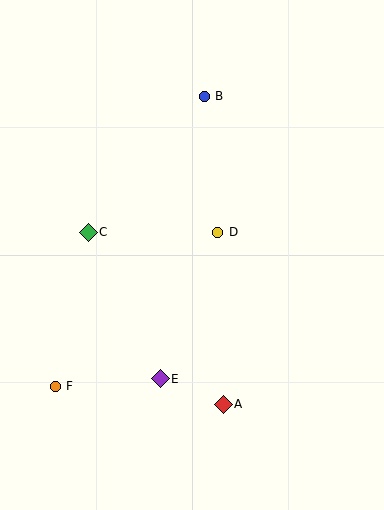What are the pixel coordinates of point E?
Point E is at (160, 379).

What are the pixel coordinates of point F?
Point F is at (55, 386).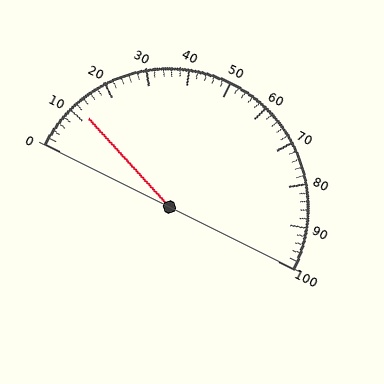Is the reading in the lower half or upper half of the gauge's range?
The reading is in the lower half of the range (0 to 100).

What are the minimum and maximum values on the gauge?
The gauge ranges from 0 to 100.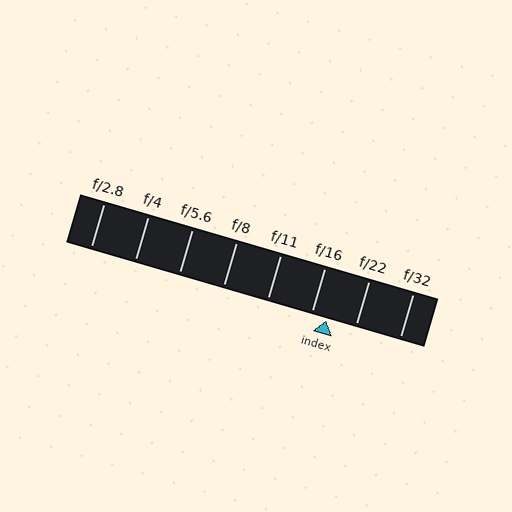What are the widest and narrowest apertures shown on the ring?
The widest aperture shown is f/2.8 and the narrowest is f/32.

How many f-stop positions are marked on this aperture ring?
There are 8 f-stop positions marked.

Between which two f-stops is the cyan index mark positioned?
The index mark is between f/16 and f/22.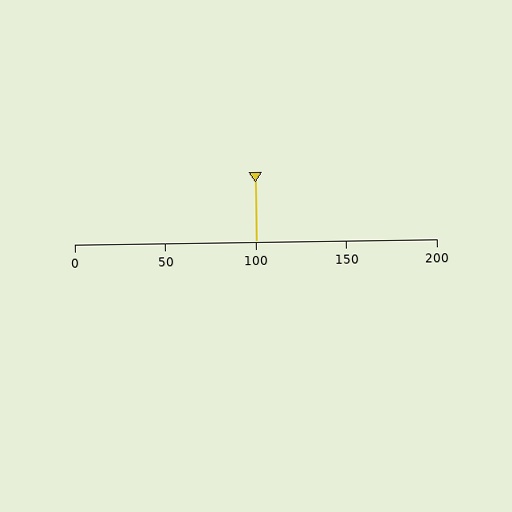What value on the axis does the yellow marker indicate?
The marker indicates approximately 100.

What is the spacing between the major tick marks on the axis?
The major ticks are spaced 50 apart.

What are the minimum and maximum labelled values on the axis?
The axis runs from 0 to 200.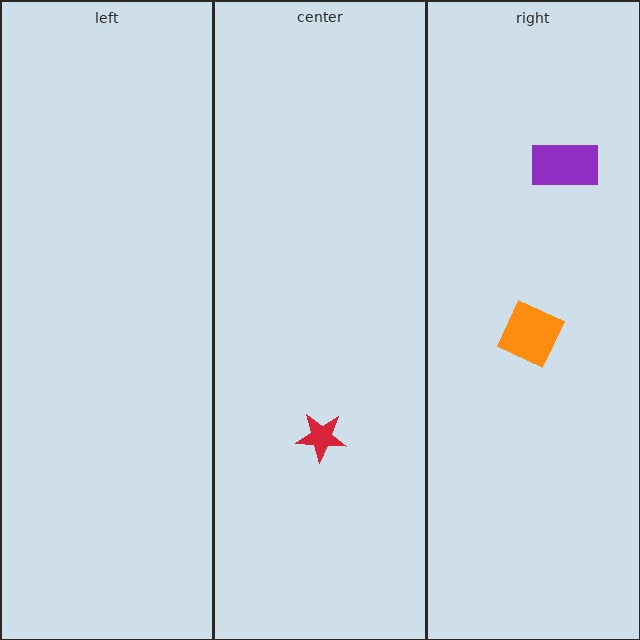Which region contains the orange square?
The right region.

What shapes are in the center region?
The red star.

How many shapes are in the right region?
2.